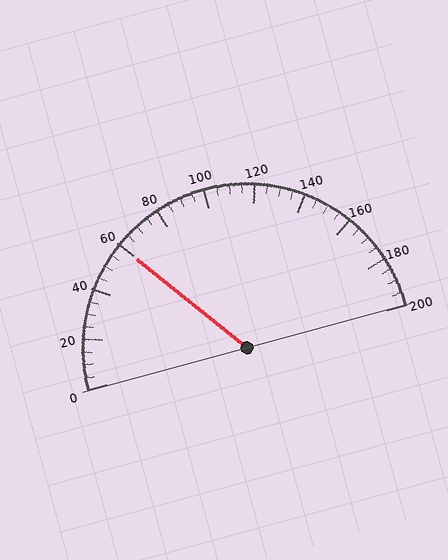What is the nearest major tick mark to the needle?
The nearest major tick mark is 60.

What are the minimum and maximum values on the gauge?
The gauge ranges from 0 to 200.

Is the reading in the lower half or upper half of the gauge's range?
The reading is in the lower half of the range (0 to 200).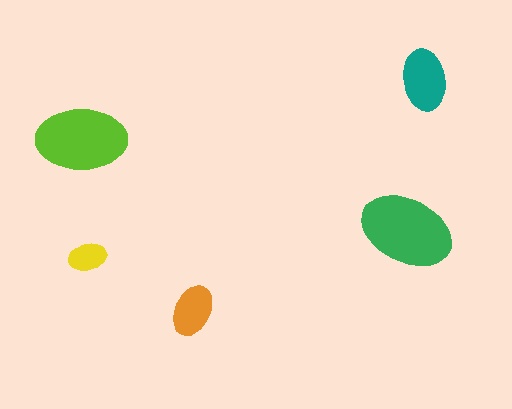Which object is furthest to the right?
The teal ellipse is rightmost.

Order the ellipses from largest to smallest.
the green one, the lime one, the teal one, the orange one, the yellow one.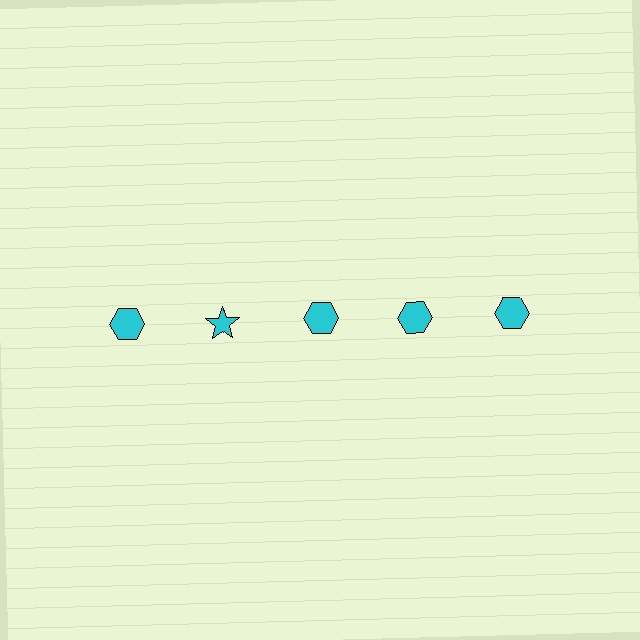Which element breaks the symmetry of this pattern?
The cyan star in the top row, second from left column breaks the symmetry. All other shapes are cyan hexagons.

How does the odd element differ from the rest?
It has a different shape: star instead of hexagon.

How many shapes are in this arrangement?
There are 5 shapes arranged in a grid pattern.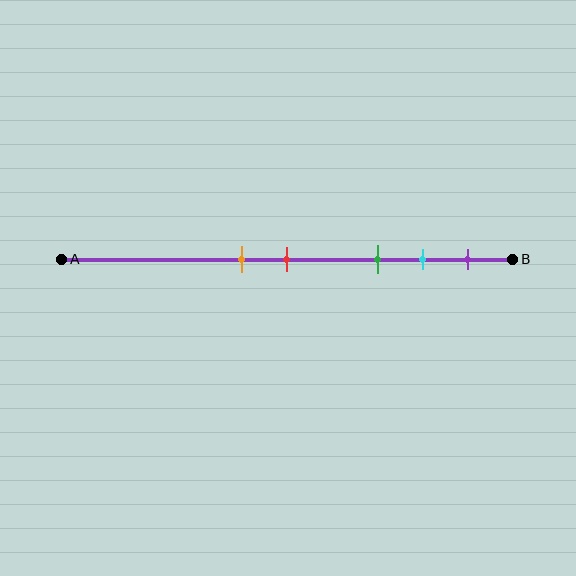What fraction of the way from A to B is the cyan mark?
The cyan mark is approximately 80% (0.8) of the way from A to B.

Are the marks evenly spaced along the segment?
No, the marks are not evenly spaced.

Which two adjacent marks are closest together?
The orange and red marks are the closest adjacent pair.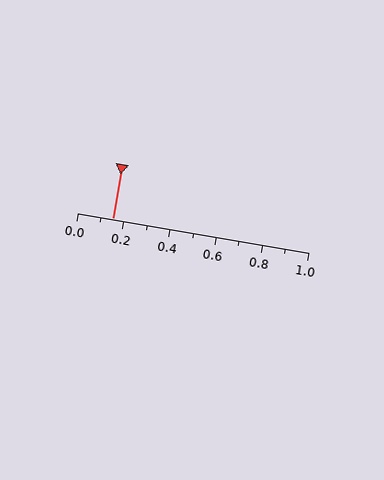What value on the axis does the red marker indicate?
The marker indicates approximately 0.15.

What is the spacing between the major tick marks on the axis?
The major ticks are spaced 0.2 apart.